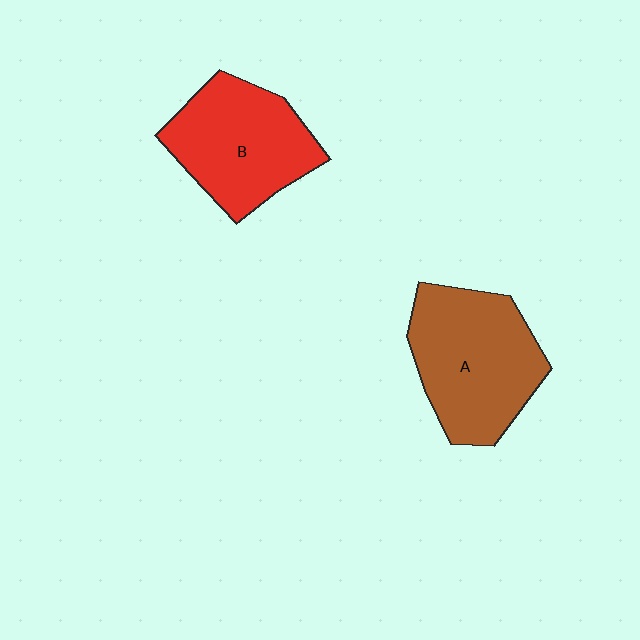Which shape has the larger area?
Shape A (brown).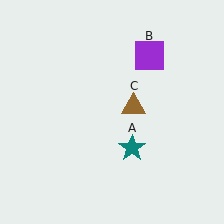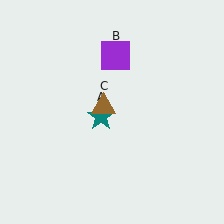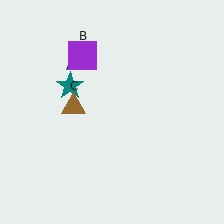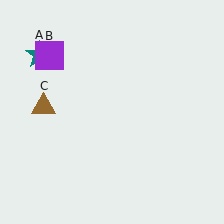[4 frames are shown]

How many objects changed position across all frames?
3 objects changed position: teal star (object A), purple square (object B), brown triangle (object C).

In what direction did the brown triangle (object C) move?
The brown triangle (object C) moved left.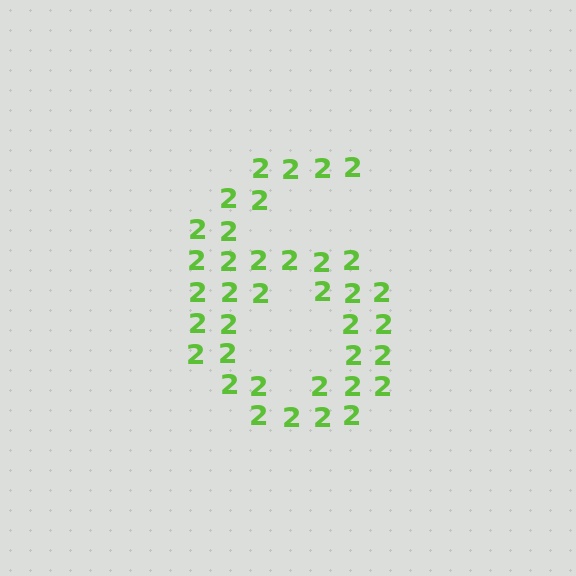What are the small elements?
The small elements are digit 2's.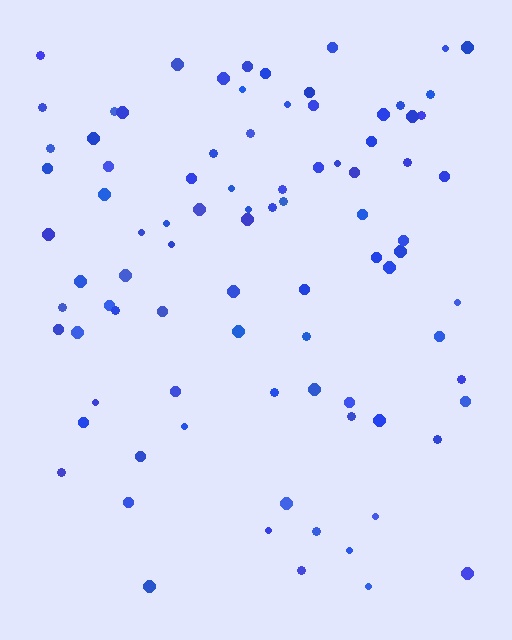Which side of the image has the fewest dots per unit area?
The bottom.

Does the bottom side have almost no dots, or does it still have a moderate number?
Still a moderate number, just noticeably fewer than the top.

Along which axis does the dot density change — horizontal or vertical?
Vertical.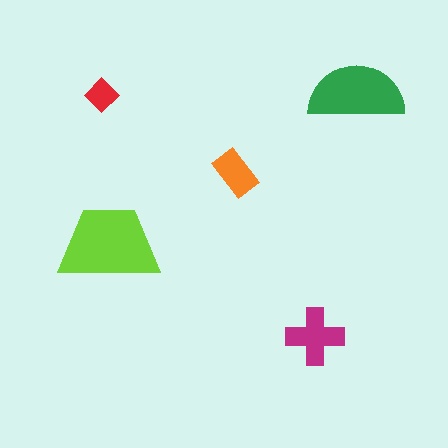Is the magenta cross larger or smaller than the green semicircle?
Smaller.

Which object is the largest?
The lime trapezoid.